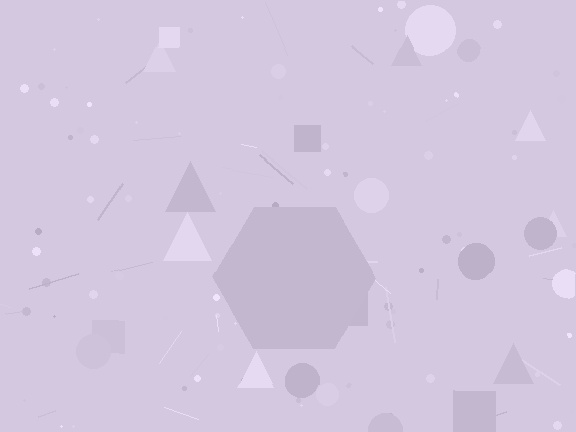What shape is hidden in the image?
A hexagon is hidden in the image.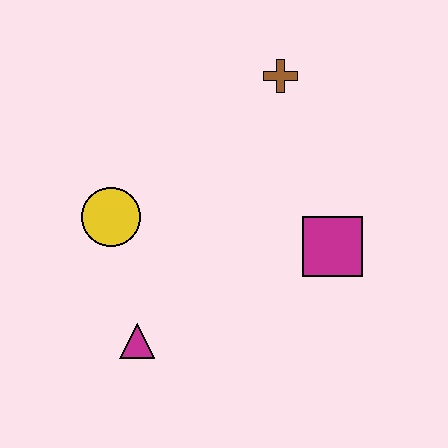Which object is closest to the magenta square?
The brown cross is closest to the magenta square.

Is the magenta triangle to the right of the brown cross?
No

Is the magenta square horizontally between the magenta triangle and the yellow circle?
No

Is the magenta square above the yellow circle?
No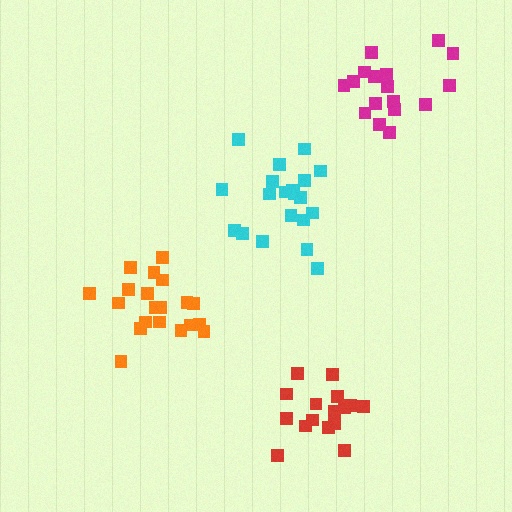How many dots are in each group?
Group 1: 16 dots, Group 2: 20 dots, Group 3: 17 dots, Group 4: 20 dots (73 total).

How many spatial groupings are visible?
There are 4 spatial groupings.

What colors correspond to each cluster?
The clusters are colored: red, cyan, magenta, orange.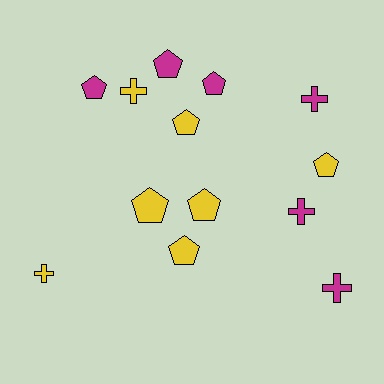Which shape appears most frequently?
Pentagon, with 8 objects.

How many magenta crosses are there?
There are 3 magenta crosses.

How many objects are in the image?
There are 13 objects.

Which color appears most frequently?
Yellow, with 7 objects.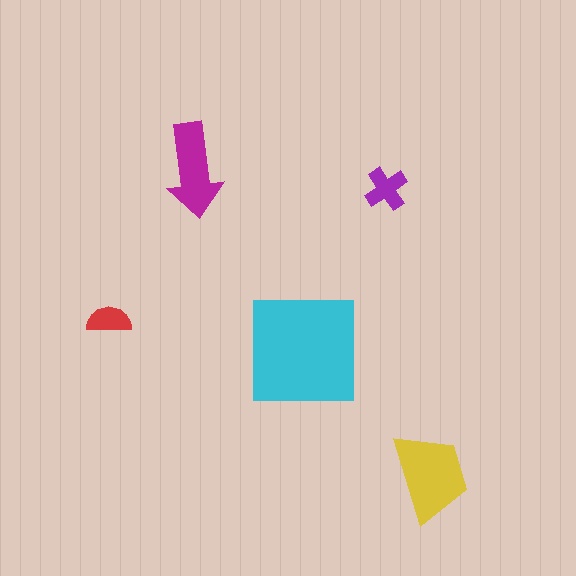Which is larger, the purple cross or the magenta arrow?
The magenta arrow.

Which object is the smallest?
The red semicircle.